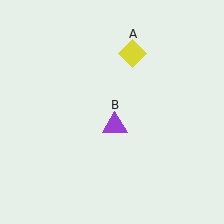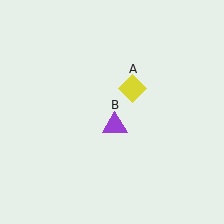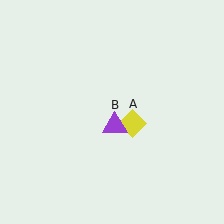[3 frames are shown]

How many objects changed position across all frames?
1 object changed position: yellow diamond (object A).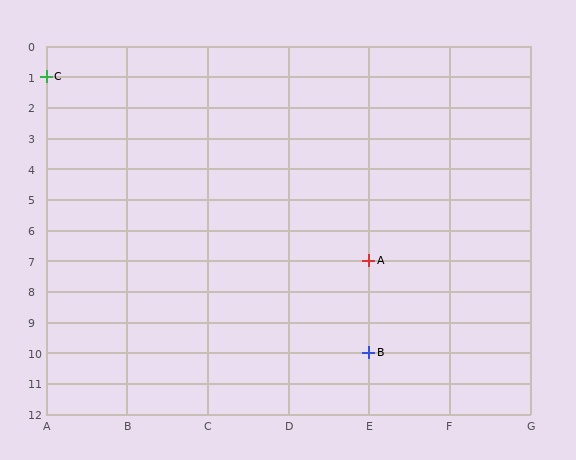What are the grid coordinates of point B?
Point B is at grid coordinates (E, 10).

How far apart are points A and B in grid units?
Points A and B are 3 rows apart.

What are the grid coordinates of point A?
Point A is at grid coordinates (E, 7).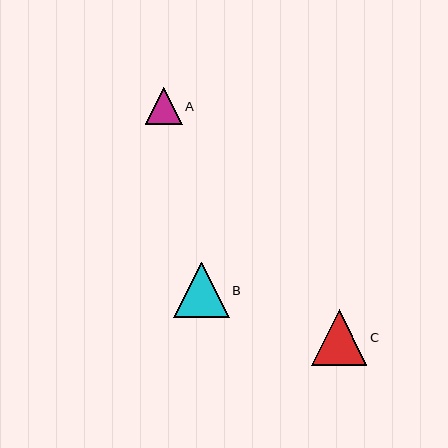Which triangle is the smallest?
Triangle A is the smallest with a size of approximately 37 pixels.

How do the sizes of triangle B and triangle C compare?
Triangle B and triangle C are approximately the same size.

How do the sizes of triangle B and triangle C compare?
Triangle B and triangle C are approximately the same size.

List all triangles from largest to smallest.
From largest to smallest: B, C, A.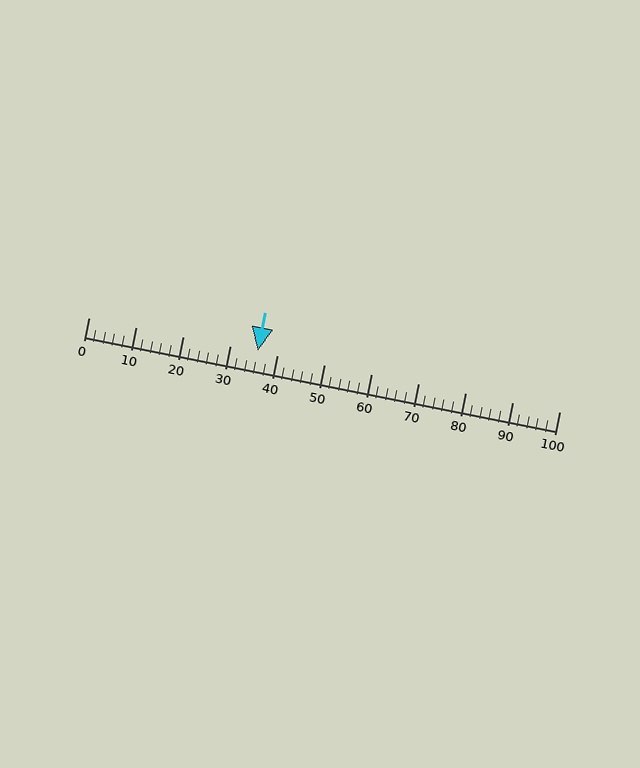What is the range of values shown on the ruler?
The ruler shows values from 0 to 100.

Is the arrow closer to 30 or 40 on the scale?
The arrow is closer to 40.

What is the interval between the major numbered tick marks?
The major tick marks are spaced 10 units apart.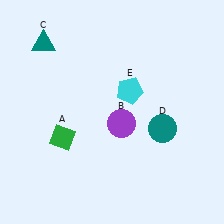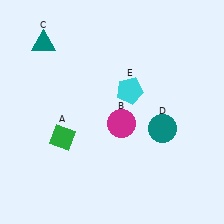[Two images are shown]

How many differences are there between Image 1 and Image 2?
There is 1 difference between the two images.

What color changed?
The circle (B) changed from purple in Image 1 to magenta in Image 2.